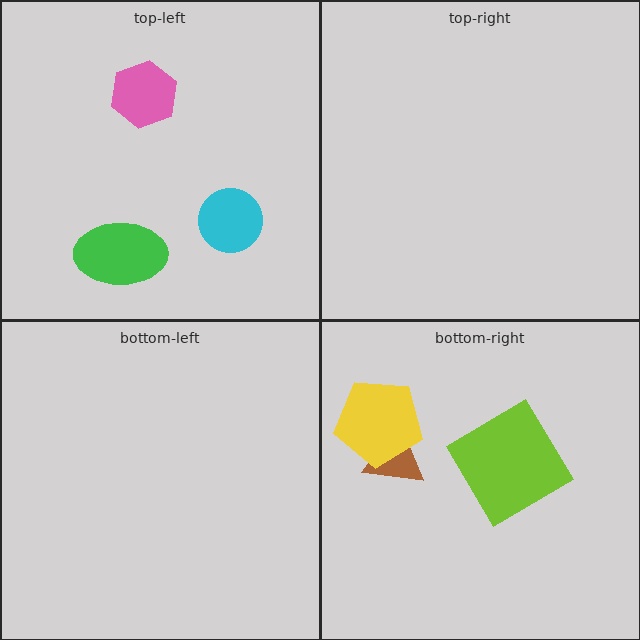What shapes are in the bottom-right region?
The brown triangle, the lime diamond, the yellow pentagon.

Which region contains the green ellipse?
The top-left region.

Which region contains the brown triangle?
The bottom-right region.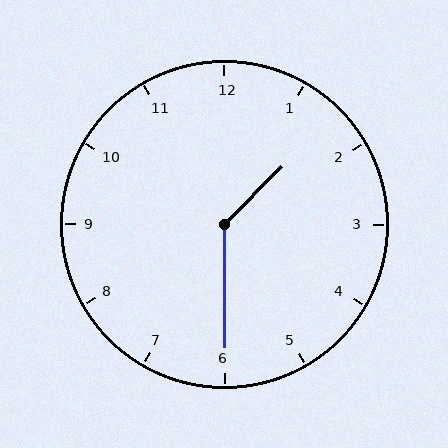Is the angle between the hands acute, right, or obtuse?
It is obtuse.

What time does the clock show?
1:30.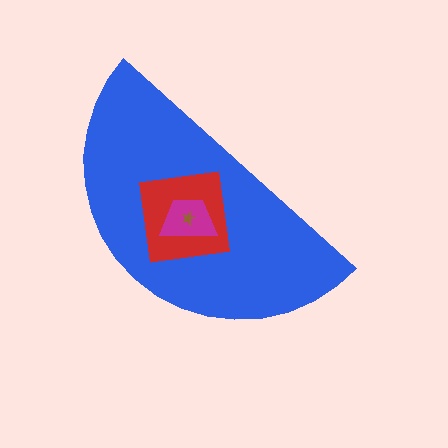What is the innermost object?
The brown star.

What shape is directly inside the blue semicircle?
The red square.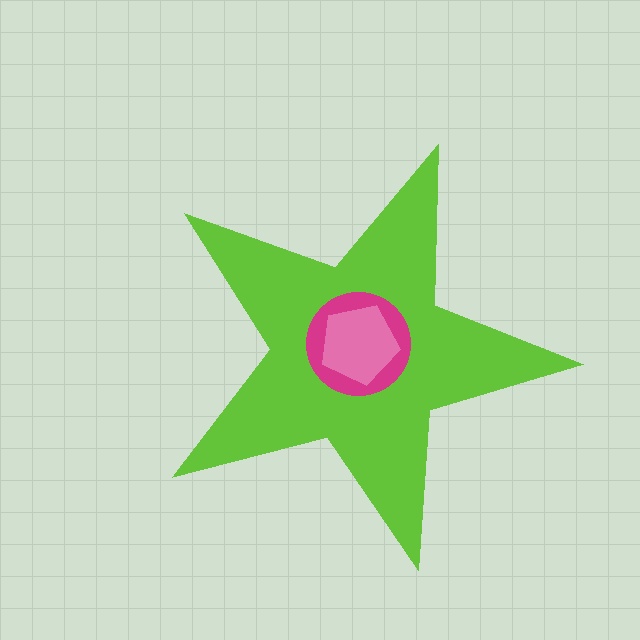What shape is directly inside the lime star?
The magenta circle.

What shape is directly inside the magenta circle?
The pink pentagon.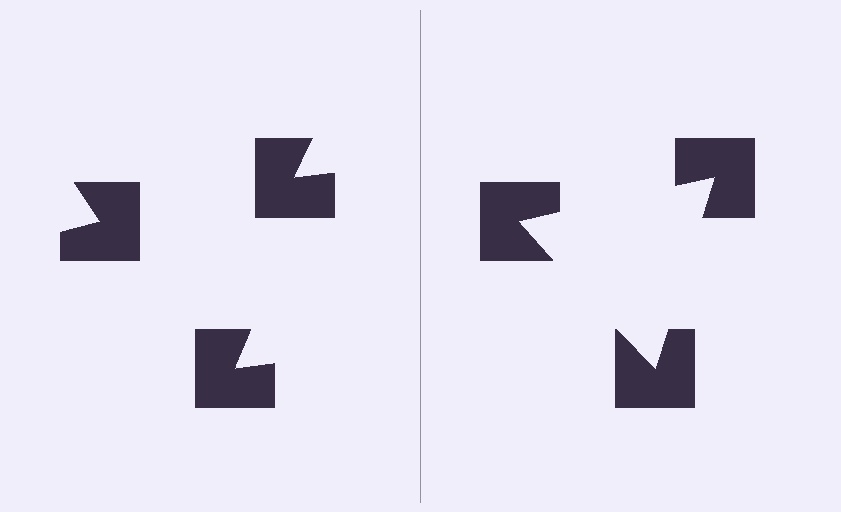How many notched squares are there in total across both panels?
6 — 3 on each side.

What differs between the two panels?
The notched squares are positioned identically on both sides; only the wedge orientations differ. On the right they align to a triangle; on the left they are misaligned.